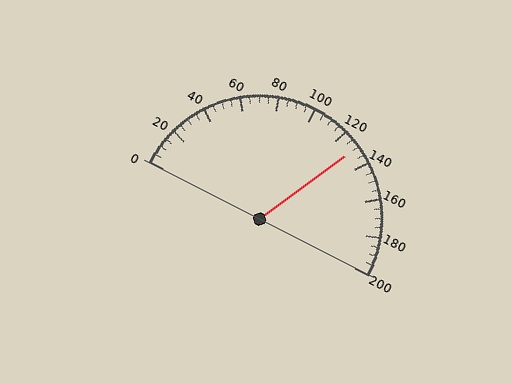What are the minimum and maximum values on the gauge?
The gauge ranges from 0 to 200.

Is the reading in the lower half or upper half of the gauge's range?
The reading is in the upper half of the range (0 to 200).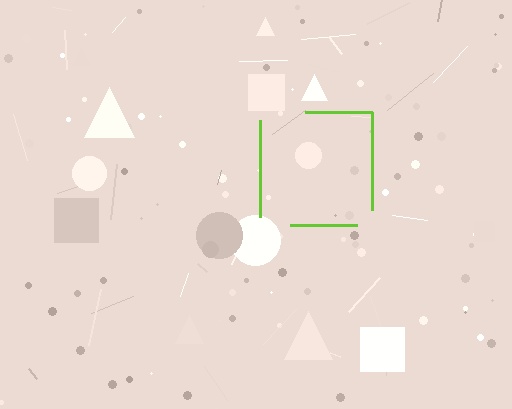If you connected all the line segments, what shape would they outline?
They would outline a square.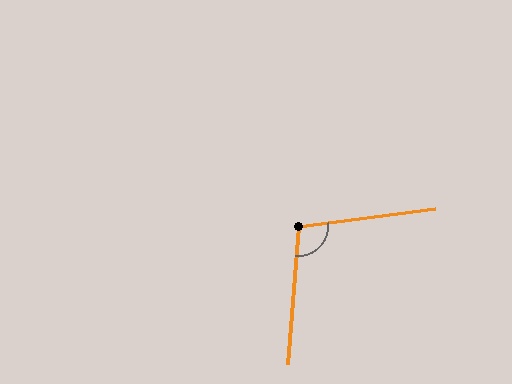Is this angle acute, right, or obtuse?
It is obtuse.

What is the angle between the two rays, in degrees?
Approximately 102 degrees.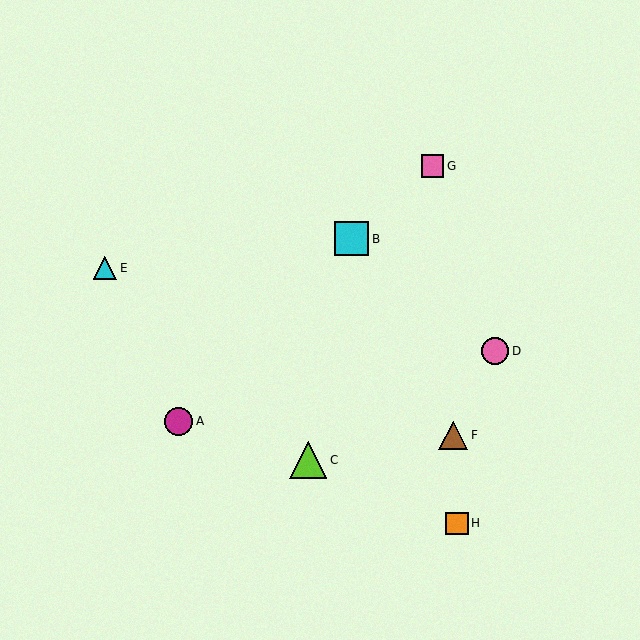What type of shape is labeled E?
Shape E is a cyan triangle.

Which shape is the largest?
The lime triangle (labeled C) is the largest.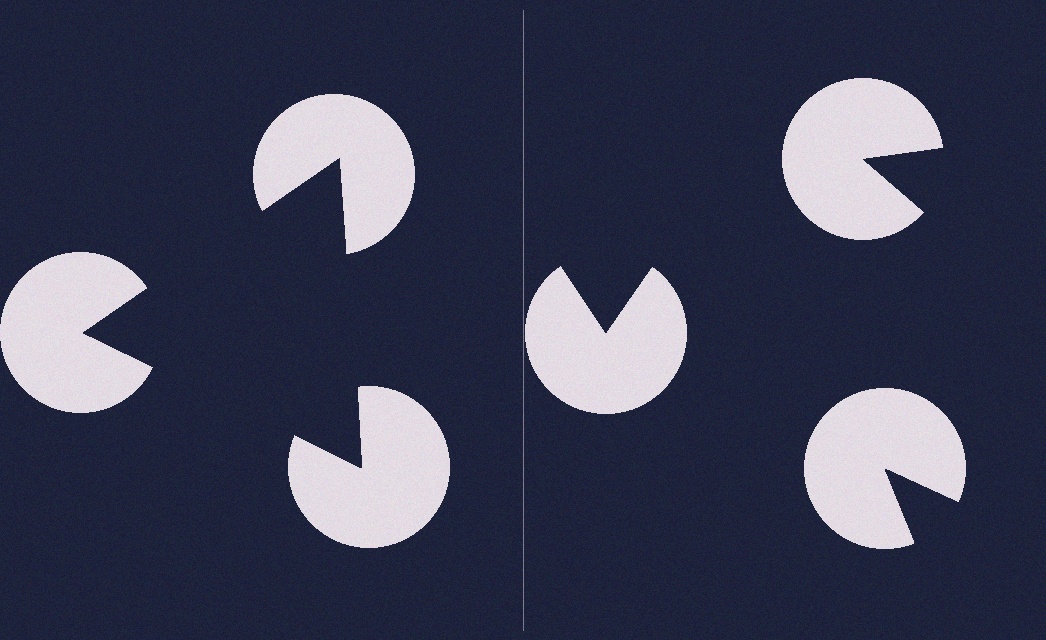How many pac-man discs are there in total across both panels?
6 — 3 on each side.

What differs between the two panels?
The pac-man discs are positioned identically on both sides; only the wedge orientations differ. On the left they align to a triangle; on the right they are misaligned.